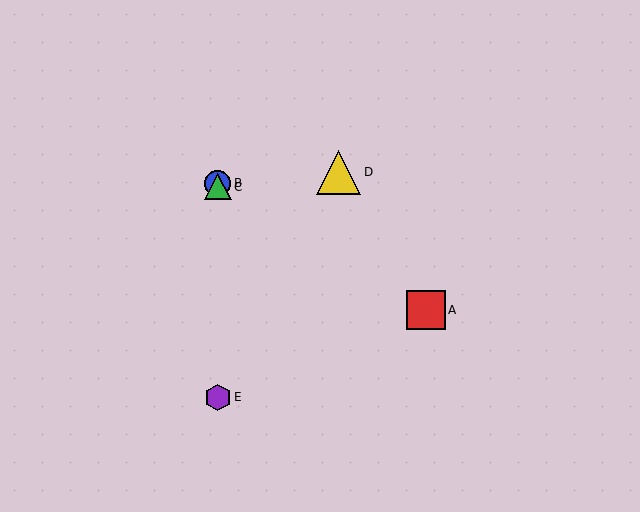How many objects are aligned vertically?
3 objects (B, C, E) are aligned vertically.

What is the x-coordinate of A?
Object A is at x≈426.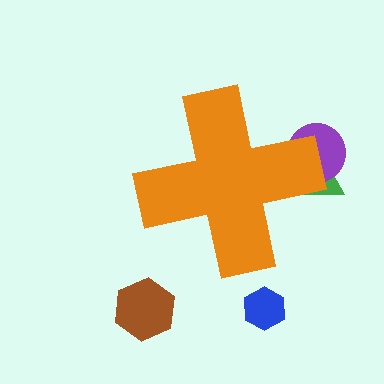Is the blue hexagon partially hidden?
No, the blue hexagon is fully visible.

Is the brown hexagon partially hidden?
No, the brown hexagon is fully visible.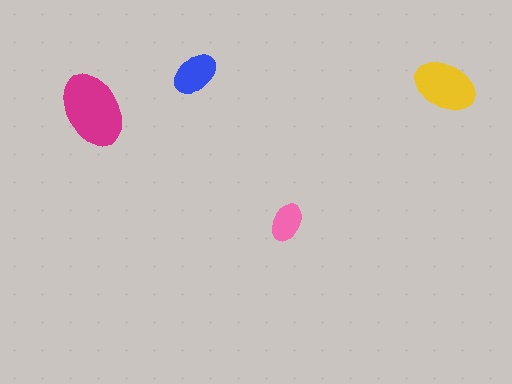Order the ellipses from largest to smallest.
the magenta one, the yellow one, the blue one, the pink one.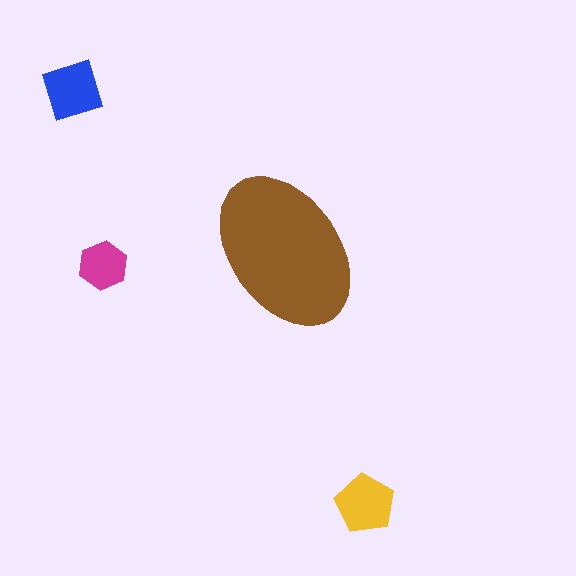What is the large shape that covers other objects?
A brown ellipse.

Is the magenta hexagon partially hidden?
No, the magenta hexagon is fully visible.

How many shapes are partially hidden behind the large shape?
0 shapes are partially hidden.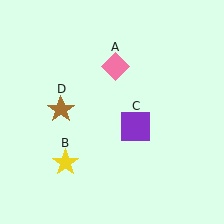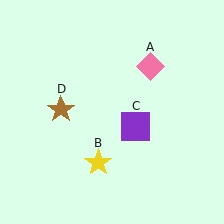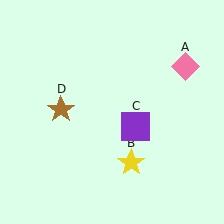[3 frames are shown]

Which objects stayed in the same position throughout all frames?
Purple square (object C) and brown star (object D) remained stationary.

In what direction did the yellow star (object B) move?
The yellow star (object B) moved right.